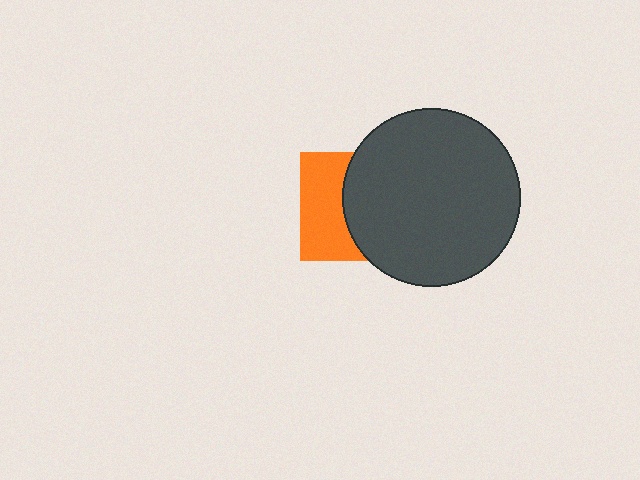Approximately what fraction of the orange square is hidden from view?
Roughly 55% of the orange square is hidden behind the dark gray circle.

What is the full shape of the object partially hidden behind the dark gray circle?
The partially hidden object is an orange square.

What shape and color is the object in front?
The object in front is a dark gray circle.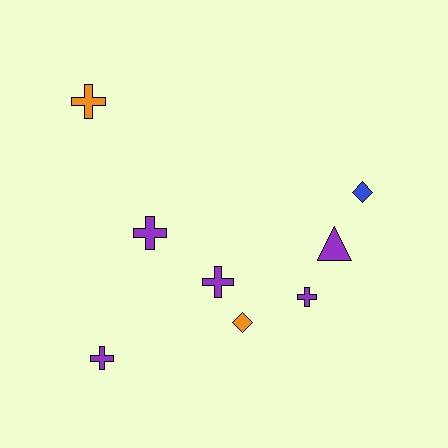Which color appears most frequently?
Purple, with 5 objects.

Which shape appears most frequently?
Cross, with 5 objects.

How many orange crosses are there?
There is 1 orange cross.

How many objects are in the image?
There are 8 objects.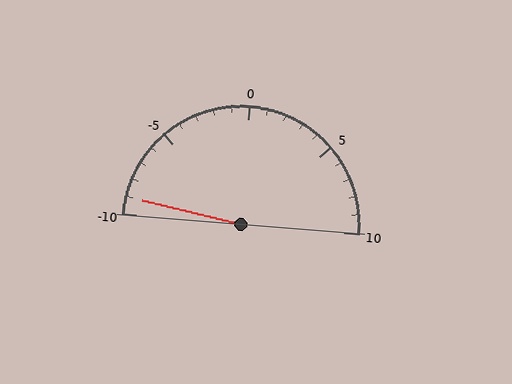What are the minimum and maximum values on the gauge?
The gauge ranges from -10 to 10.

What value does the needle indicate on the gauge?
The needle indicates approximately -9.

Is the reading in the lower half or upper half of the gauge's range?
The reading is in the lower half of the range (-10 to 10).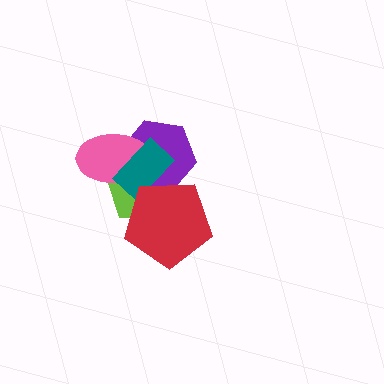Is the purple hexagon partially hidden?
Yes, it is partially covered by another shape.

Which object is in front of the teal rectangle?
The red pentagon is in front of the teal rectangle.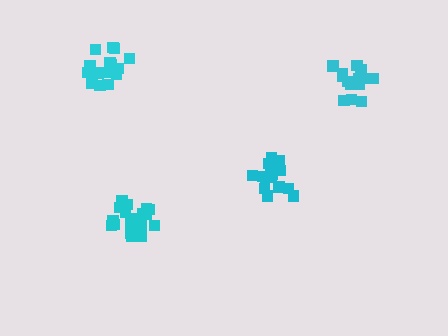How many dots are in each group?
Group 1: 20 dots, Group 2: 16 dots, Group 3: 18 dots, Group 4: 15 dots (69 total).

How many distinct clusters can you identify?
There are 4 distinct clusters.